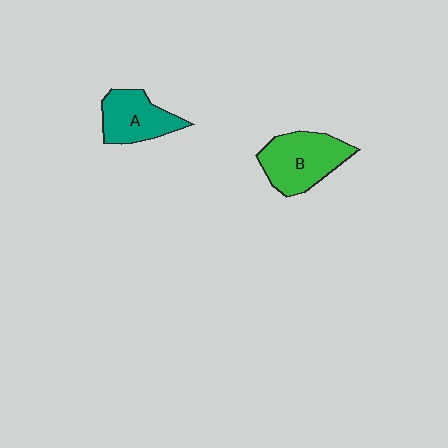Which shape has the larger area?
Shape B (green).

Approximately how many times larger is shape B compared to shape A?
Approximately 1.3 times.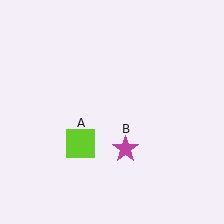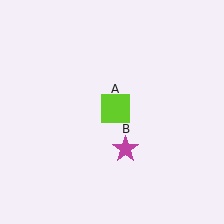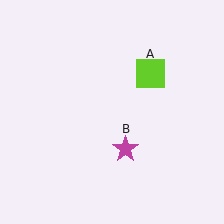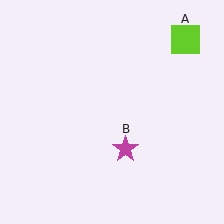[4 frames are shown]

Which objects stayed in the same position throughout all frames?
Magenta star (object B) remained stationary.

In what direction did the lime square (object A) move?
The lime square (object A) moved up and to the right.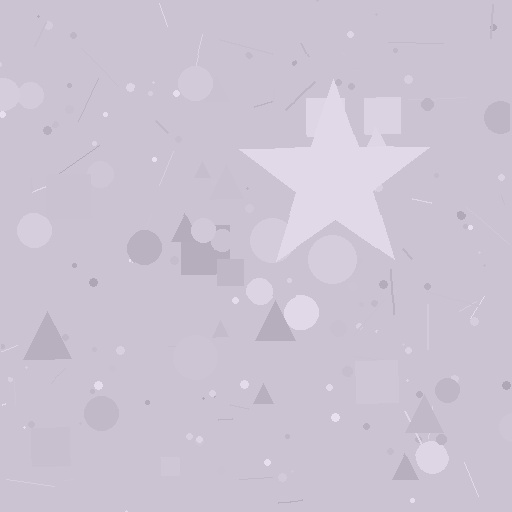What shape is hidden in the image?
A star is hidden in the image.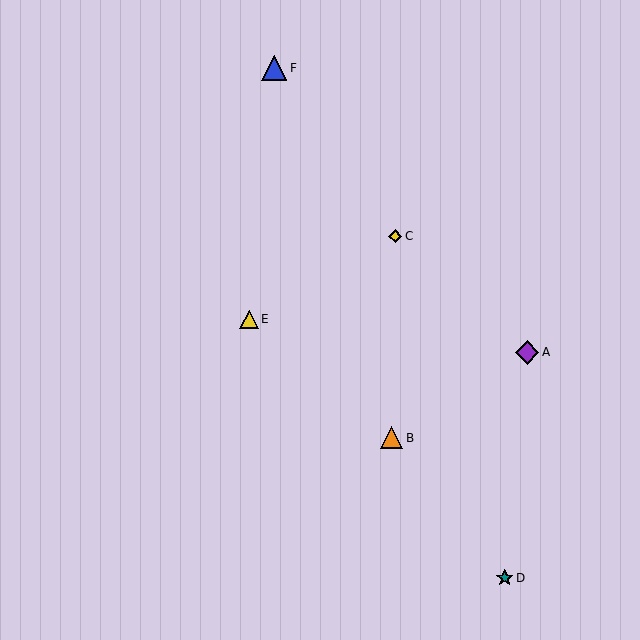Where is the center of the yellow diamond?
The center of the yellow diamond is at (395, 236).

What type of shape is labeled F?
Shape F is a blue triangle.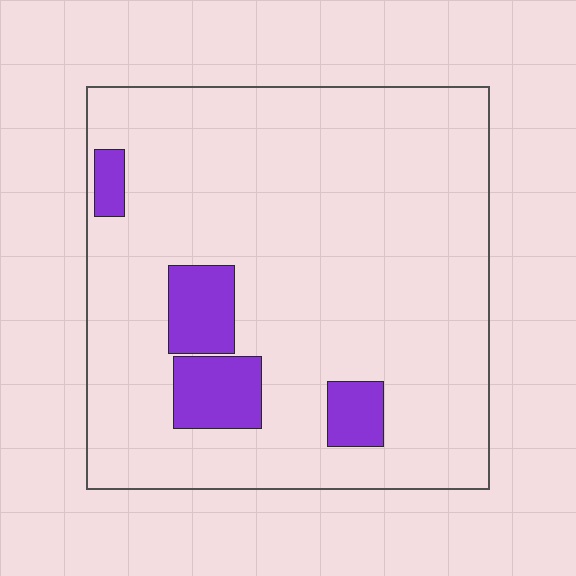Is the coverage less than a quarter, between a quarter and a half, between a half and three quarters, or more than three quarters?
Less than a quarter.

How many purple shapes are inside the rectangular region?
4.